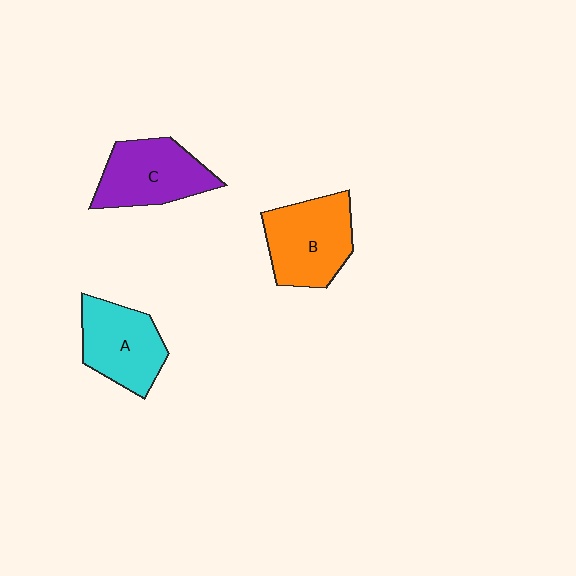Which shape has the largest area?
Shape B (orange).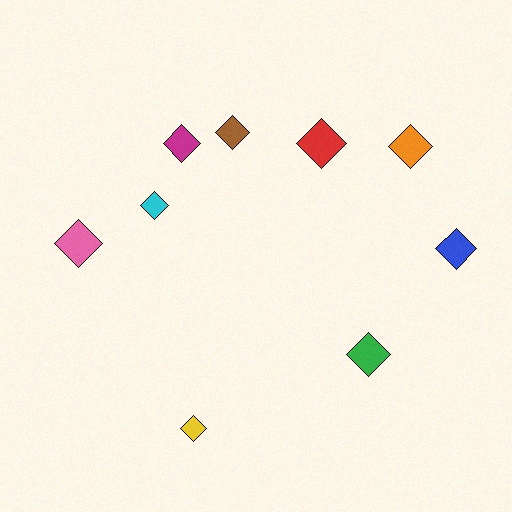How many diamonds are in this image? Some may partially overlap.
There are 9 diamonds.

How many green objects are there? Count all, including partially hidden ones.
There is 1 green object.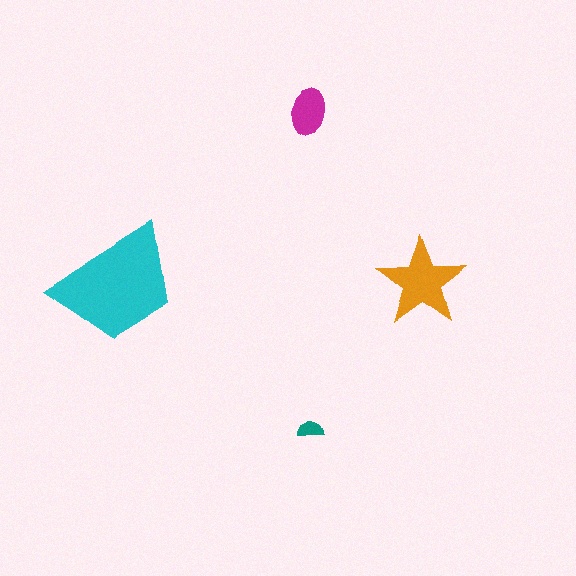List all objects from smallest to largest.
The teal semicircle, the magenta ellipse, the orange star, the cyan trapezoid.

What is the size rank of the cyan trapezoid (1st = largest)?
1st.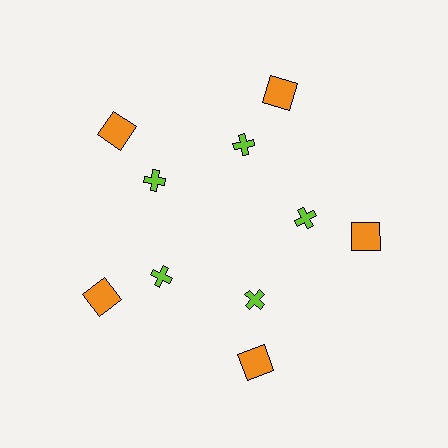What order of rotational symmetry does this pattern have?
This pattern has 5-fold rotational symmetry.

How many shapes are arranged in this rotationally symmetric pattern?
There are 10 shapes, arranged in 5 groups of 2.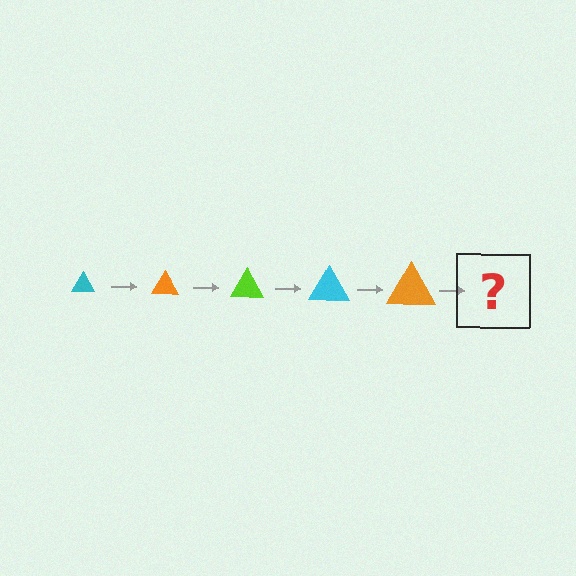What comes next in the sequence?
The next element should be a lime triangle, larger than the previous one.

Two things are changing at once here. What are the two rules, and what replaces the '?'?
The two rules are that the triangle grows larger each step and the color cycles through cyan, orange, and lime. The '?' should be a lime triangle, larger than the previous one.